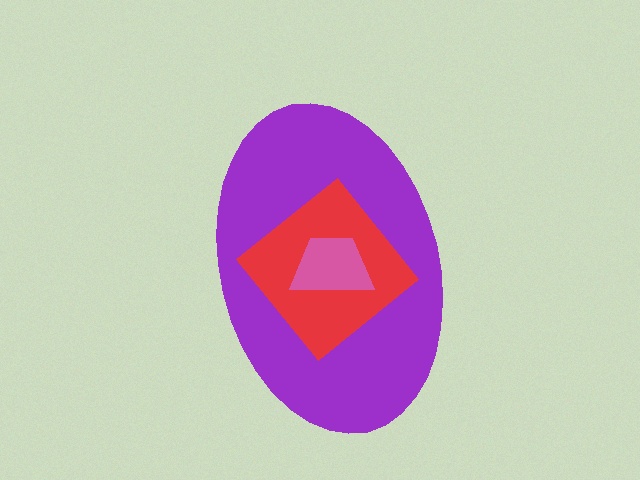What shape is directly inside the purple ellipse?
The red diamond.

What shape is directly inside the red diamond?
The pink trapezoid.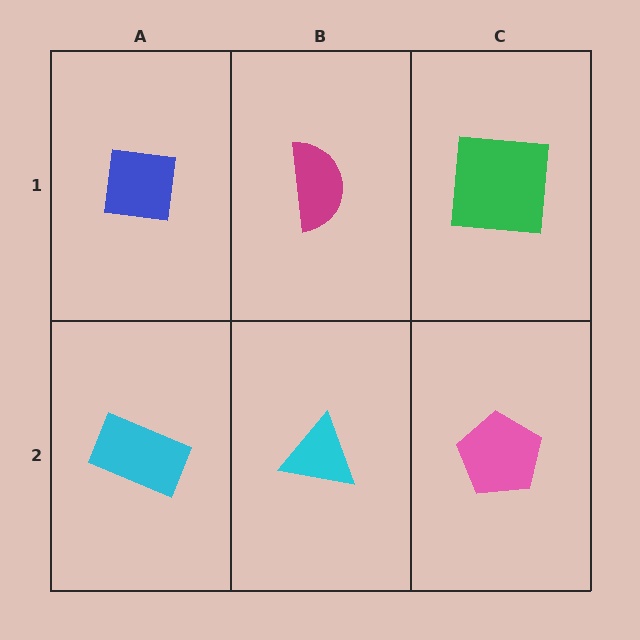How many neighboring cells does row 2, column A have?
2.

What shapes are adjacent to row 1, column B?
A cyan triangle (row 2, column B), a blue square (row 1, column A), a green square (row 1, column C).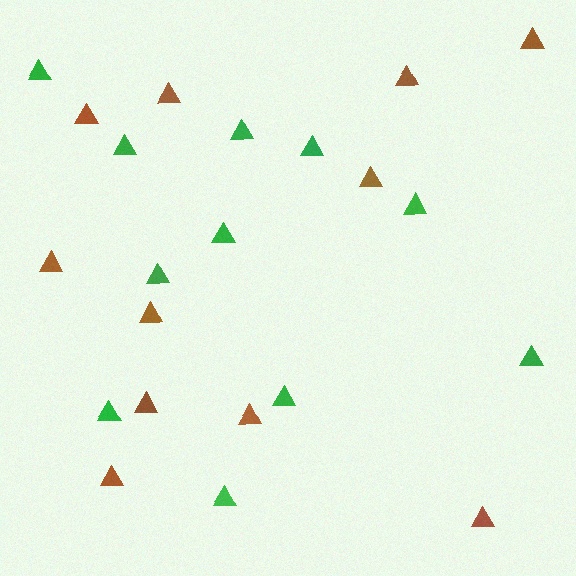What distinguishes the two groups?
There are 2 groups: one group of green triangles (11) and one group of brown triangles (11).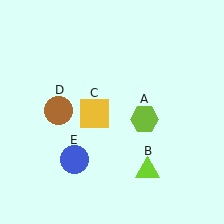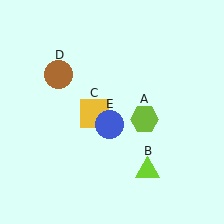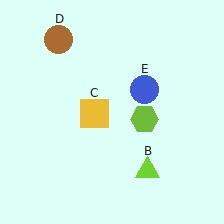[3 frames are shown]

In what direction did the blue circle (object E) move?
The blue circle (object E) moved up and to the right.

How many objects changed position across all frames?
2 objects changed position: brown circle (object D), blue circle (object E).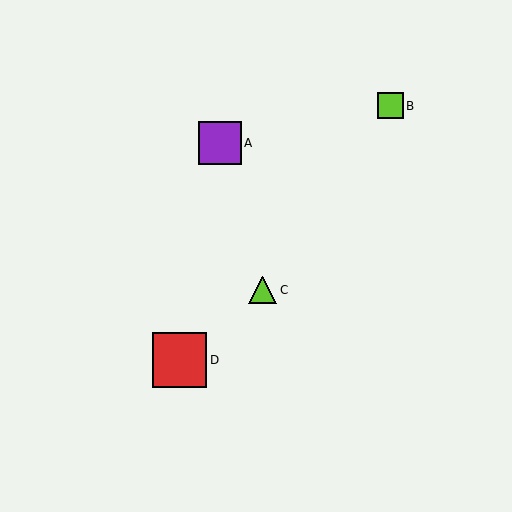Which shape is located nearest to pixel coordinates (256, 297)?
The lime triangle (labeled C) at (263, 290) is nearest to that location.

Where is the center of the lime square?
The center of the lime square is at (390, 106).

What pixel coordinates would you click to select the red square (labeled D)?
Click at (180, 360) to select the red square D.